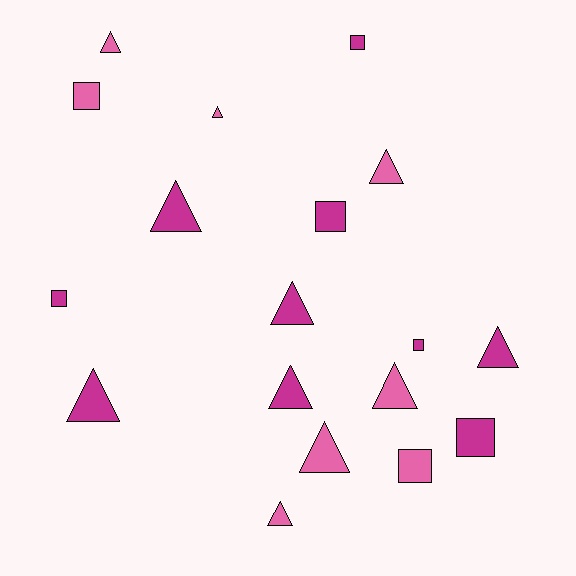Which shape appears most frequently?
Triangle, with 11 objects.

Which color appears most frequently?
Magenta, with 10 objects.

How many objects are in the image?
There are 18 objects.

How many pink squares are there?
There are 2 pink squares.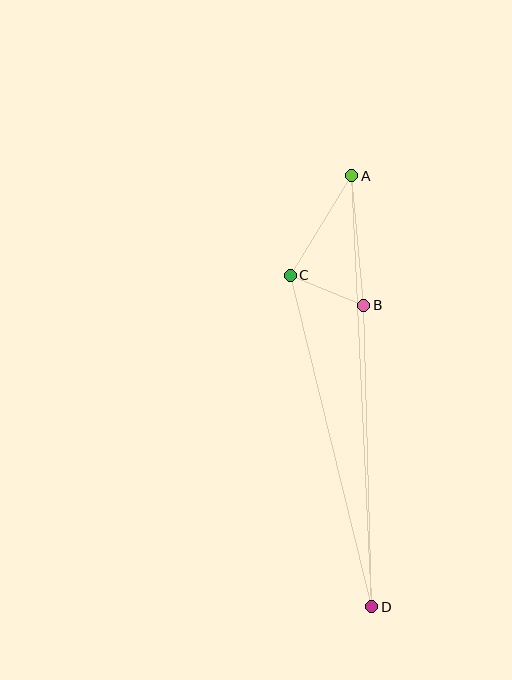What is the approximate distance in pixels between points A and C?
The distance between A and C is approximately 117 pixels.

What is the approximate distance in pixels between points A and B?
The distance between A and B is approximately 130 pixels.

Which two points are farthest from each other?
Points A and D are farthest from each other.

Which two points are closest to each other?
Points B and C are closest to each other.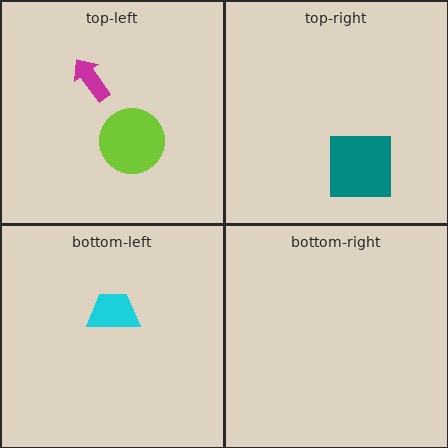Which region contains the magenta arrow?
The top-left region.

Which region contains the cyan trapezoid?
The bottom-left region.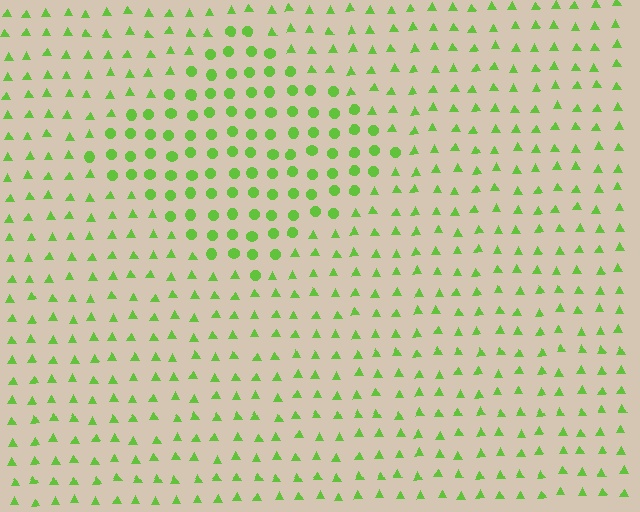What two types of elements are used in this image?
The image uses circles inside the diamond region and triangles outside it.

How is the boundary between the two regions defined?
The boundary is defined by a change in element shape: circles inside vs. triangles outside. All elements share the same color and spacing.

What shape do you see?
I see a diamond.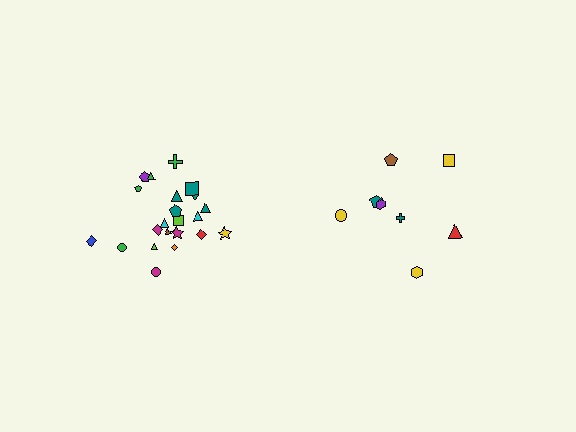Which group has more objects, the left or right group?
The left group.